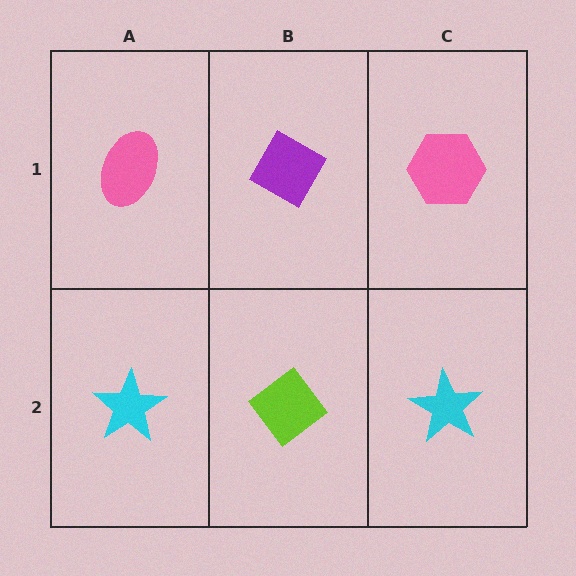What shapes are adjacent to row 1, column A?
A cyan star (row 2, column A), a purple diamond (row 1, column B).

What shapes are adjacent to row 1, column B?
A lime diamond (row 2, column B), a pink ellipse (row 1, column A), a pink hexagon (row 1, column C).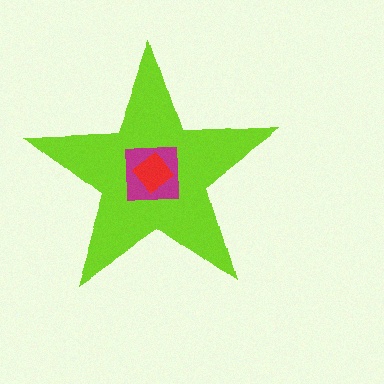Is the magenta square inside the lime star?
Yes.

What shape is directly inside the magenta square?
The red diamond.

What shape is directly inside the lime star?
The magenta square.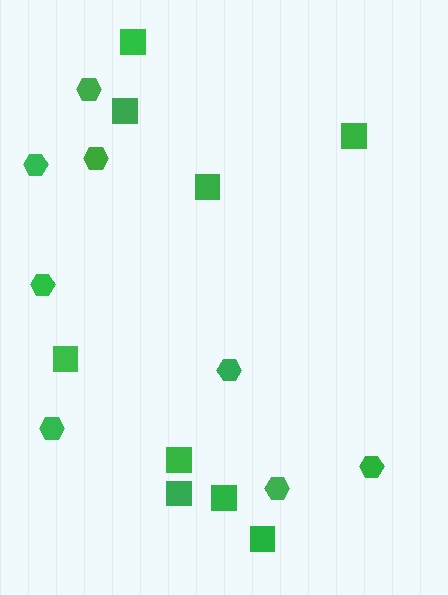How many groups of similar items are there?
There are 2 groups: one group of squares (9) and one group of hexagons (8).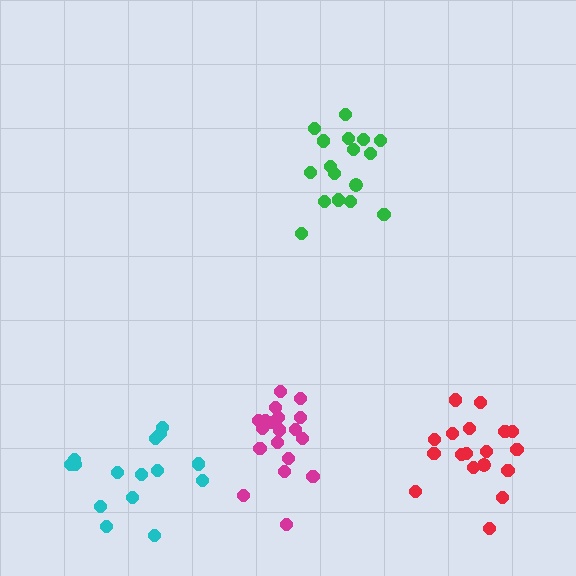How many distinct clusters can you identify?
There are 4 distinct clusters.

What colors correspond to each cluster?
The clusters are colored: magenta, red, green, cyan.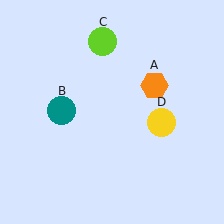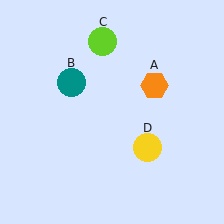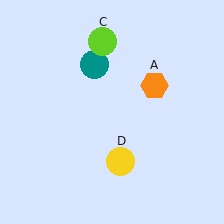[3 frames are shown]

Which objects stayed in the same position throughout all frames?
Orange hexagon (object A) and lime circle (object C) remained stationary.